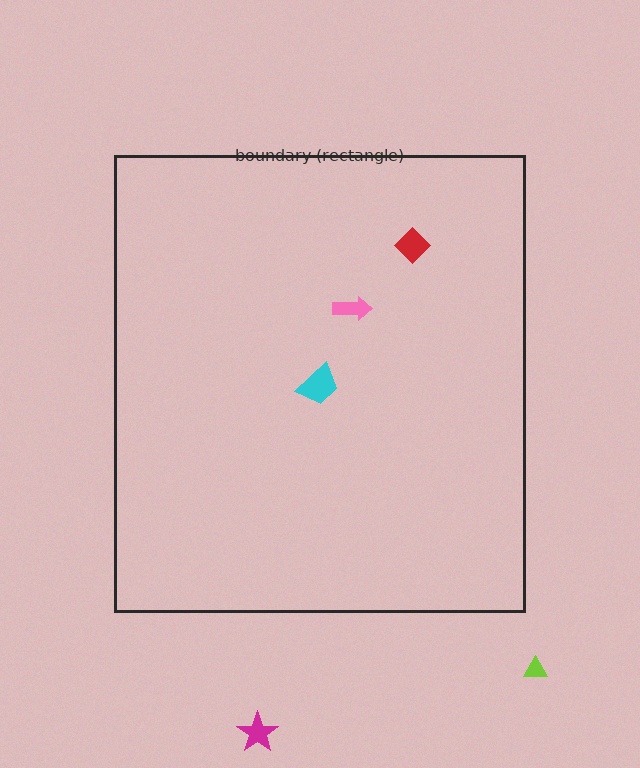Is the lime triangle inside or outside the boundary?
Outside.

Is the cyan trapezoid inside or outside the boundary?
Inside.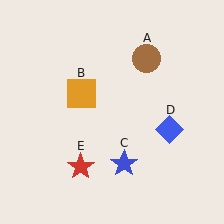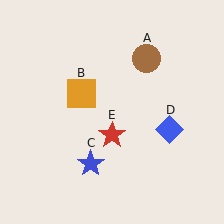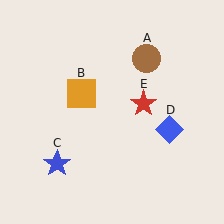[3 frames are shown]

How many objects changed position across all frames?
2 objects changed position: blue star (object C), red star (object E).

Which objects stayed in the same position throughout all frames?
Brown circle (object A) and orange square (object B) and blue diamond (object D) remained stationary.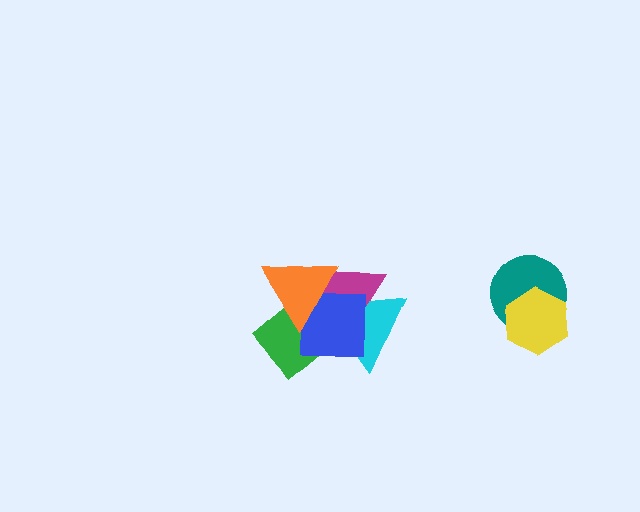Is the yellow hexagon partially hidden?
No, no other shape covers it.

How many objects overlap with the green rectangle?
4 objects overlap with the green rectangle.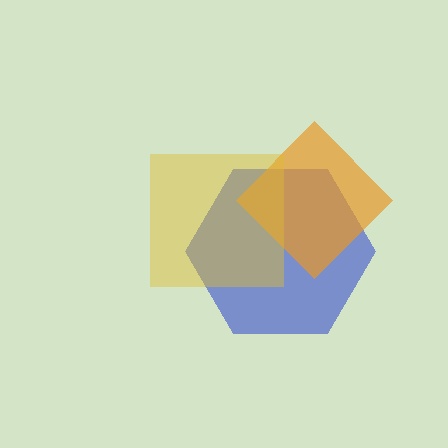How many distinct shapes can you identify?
There are 3 distinct shapes: a blue hexagon, an orange diamond, a yellow square.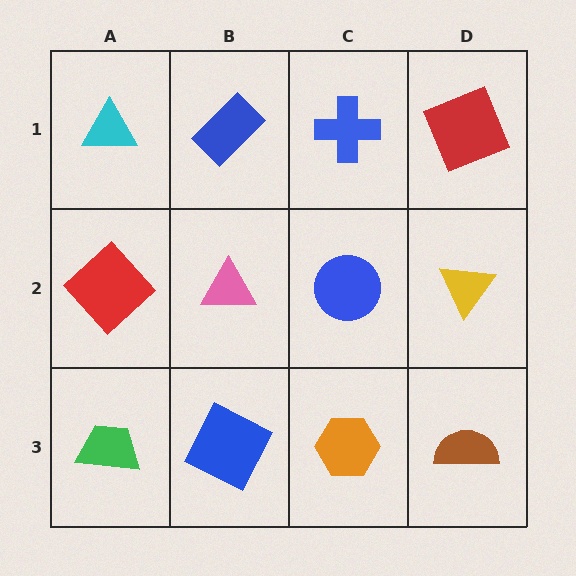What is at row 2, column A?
A red diamond.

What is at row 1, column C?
A blue cross.